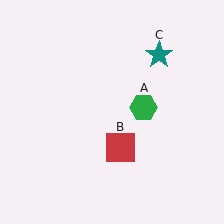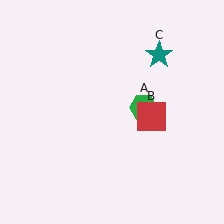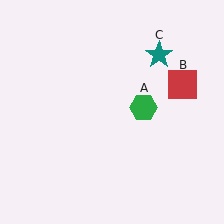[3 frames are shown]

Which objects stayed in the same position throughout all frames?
Green hexagon (object A) and teal star (object C) remained stationary.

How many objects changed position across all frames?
1 object changed position: red square (object B).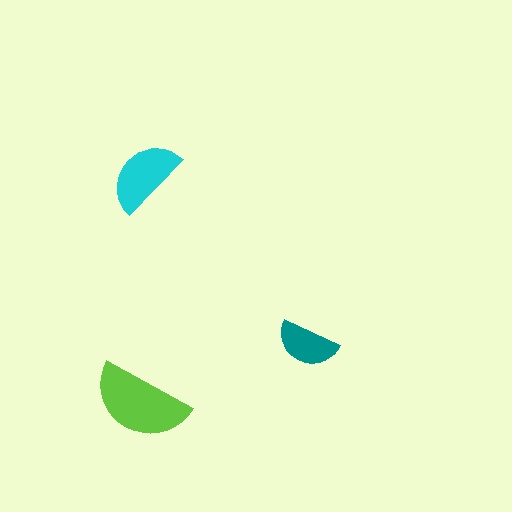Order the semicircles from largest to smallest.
the lime one, the cyan one, the teal one.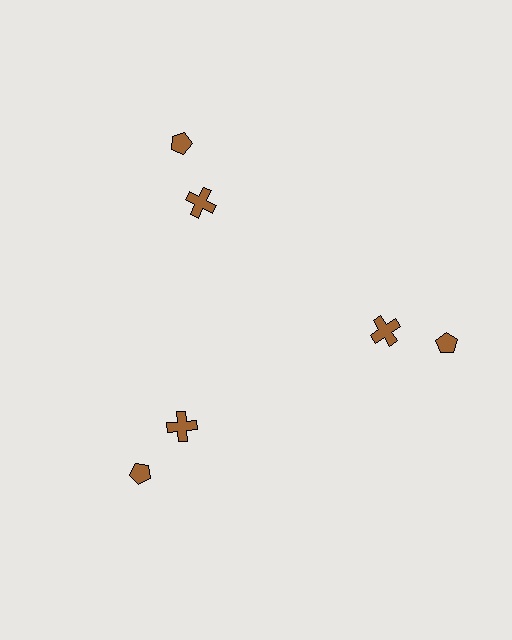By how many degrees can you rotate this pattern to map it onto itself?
The pattern maps onto itself every 120 degrees of rotation.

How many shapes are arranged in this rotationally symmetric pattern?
There are 6 shapes, arranged in 3 groups of 2.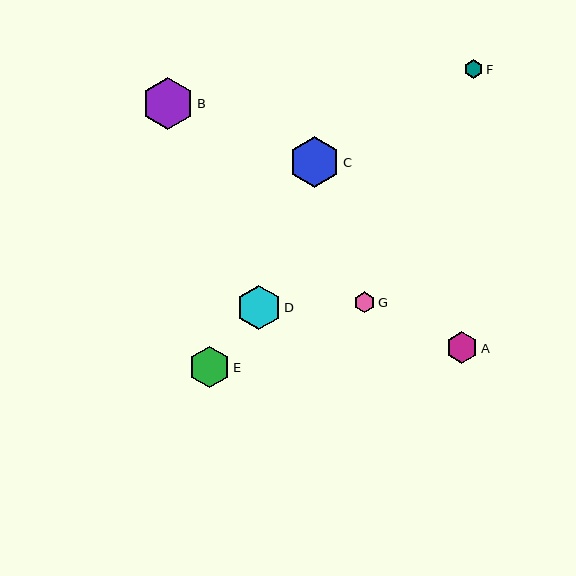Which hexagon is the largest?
Hexagon B is the largest with a size of approximately 52 pixels.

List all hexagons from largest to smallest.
From largest to smallest: B, C, D, E, A, G, F.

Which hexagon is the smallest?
Hexagon F is the smallest with a size of approximately 18 pixels.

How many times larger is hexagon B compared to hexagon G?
Hexagon B is approximately 2.5 times the size of hexagon G.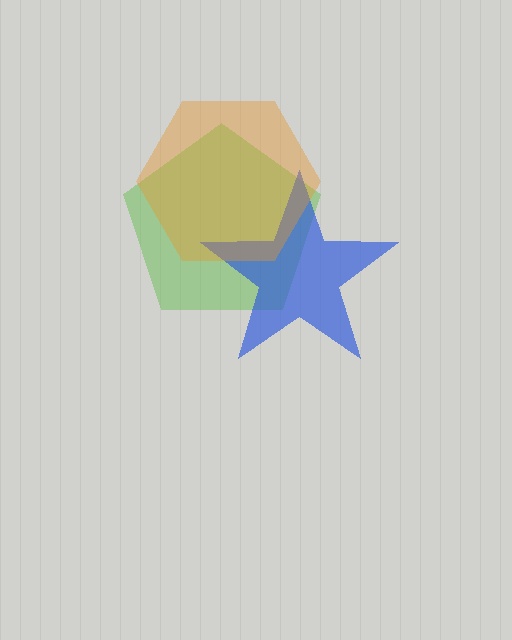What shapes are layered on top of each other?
The layered shapes are: a lime pentagon, a blue star, an orange hexagon.